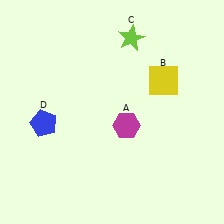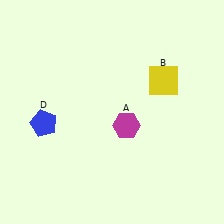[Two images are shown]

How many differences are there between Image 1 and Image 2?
There is 1 difference between the two images.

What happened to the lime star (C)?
The lime star (C) was removed in Image 2. It was in the top-right area of Image 1.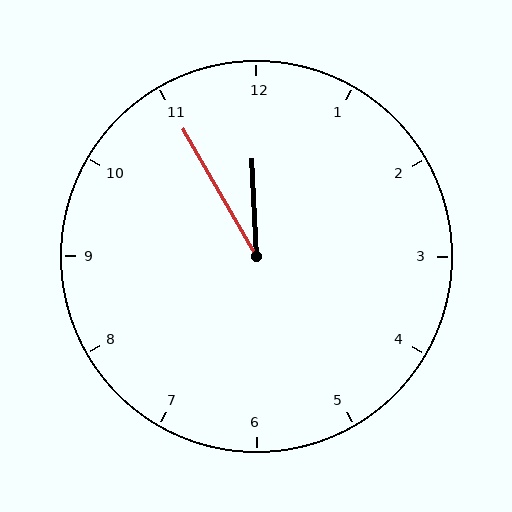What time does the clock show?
11:55.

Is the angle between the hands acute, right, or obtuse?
It is acute.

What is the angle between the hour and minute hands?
Approximately 28 degrees.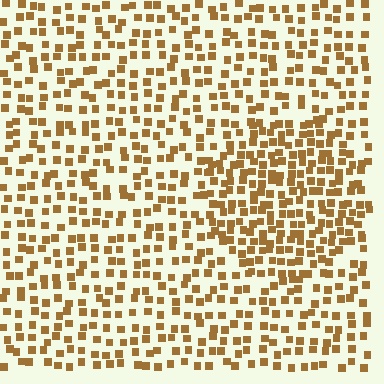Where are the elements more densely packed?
The elements are more densely packed inside the circle boundary.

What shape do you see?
I see a circle.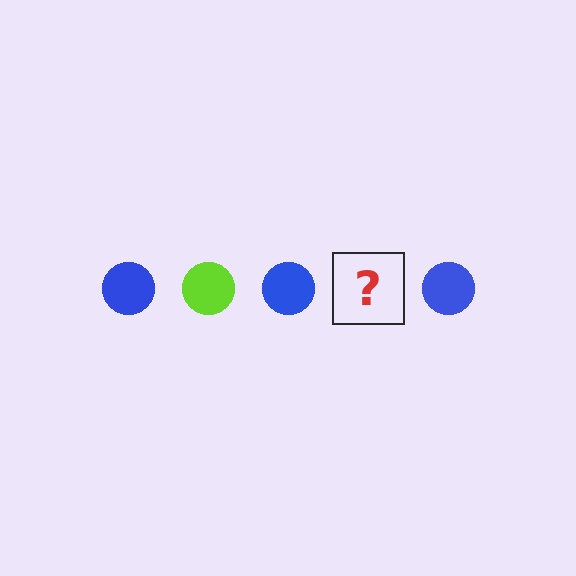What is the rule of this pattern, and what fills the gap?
The rule is that the pattern cycles through blue, lime circles. The gap should be filled with a lime circle.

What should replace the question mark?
The question mark should be replaced with a lime circle.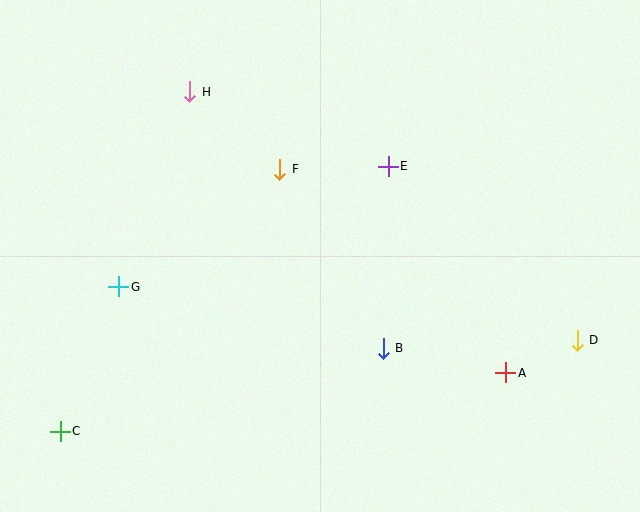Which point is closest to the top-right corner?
Point E is closest to the top-right corner.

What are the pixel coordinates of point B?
Point B is at (383, 348).